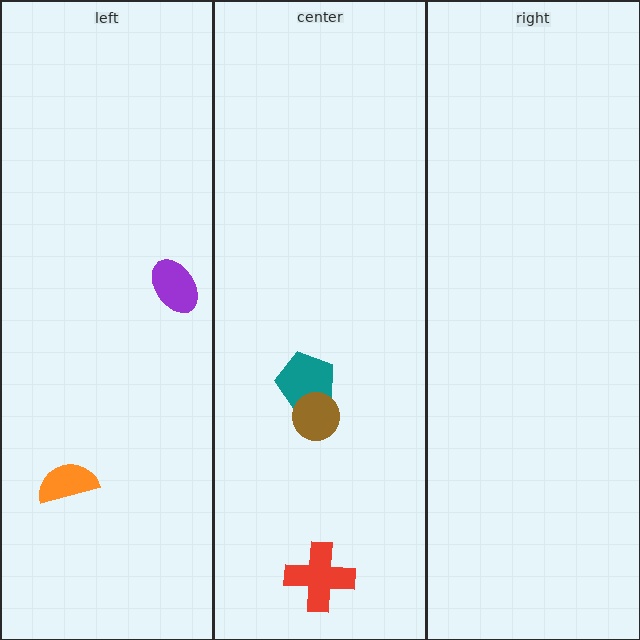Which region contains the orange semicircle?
The left region.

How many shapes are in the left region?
2.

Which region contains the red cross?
The center region.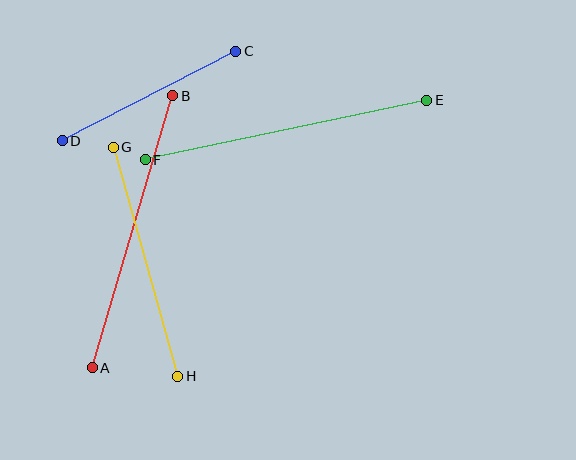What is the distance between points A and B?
The distance is approximately 284 pixels.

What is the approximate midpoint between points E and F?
The midpoint is at approximately (286, 130) pixels.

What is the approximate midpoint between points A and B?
The midpoint is at approximately (133, 232) pixels.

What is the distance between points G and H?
The distance is approximately 238 pixels.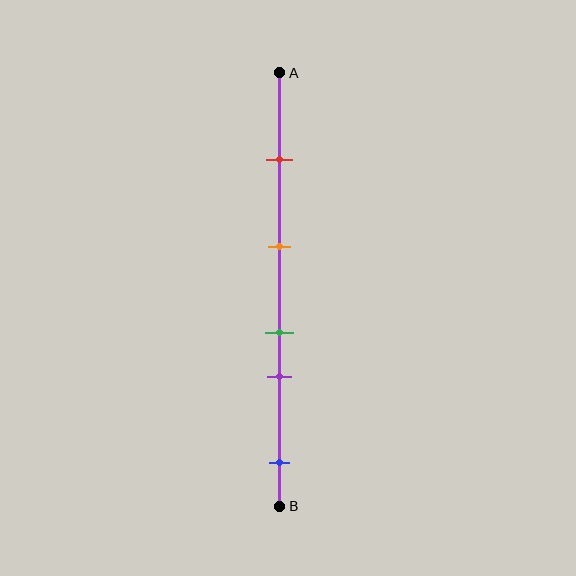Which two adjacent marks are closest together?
The green and purple marks are the closest adjacent pair.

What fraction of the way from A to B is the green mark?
The green mark is approximately 60% (0.6) of the way from A to B.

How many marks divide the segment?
There are 5 marks dividing the segment.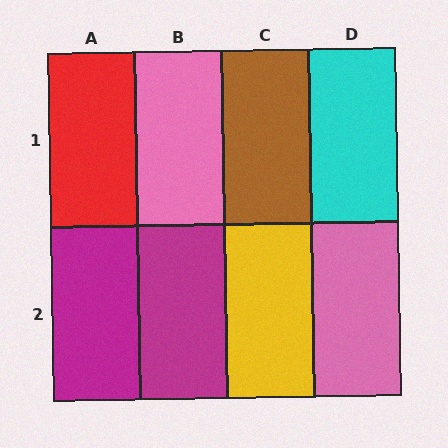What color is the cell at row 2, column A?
Magenta.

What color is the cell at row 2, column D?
Pink.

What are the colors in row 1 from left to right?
Red, pink, brown, cyan.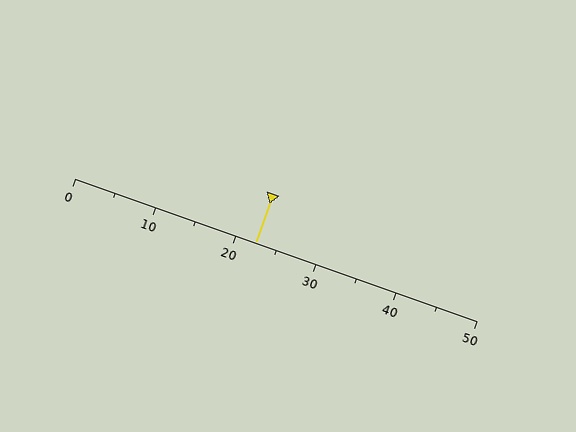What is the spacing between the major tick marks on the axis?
The major ticks are spaced 10 apart.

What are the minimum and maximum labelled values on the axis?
The axis runs from 0 to 50.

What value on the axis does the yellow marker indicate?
The marker indicates approximately 22.5.